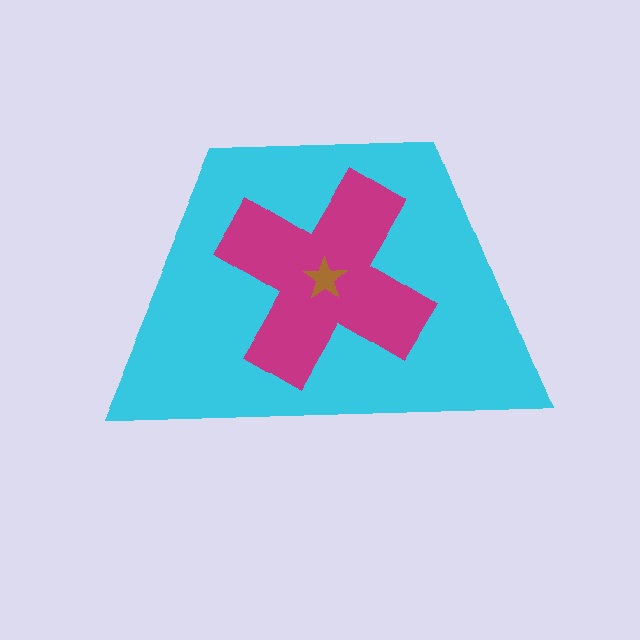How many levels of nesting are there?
3.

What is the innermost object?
The brown star.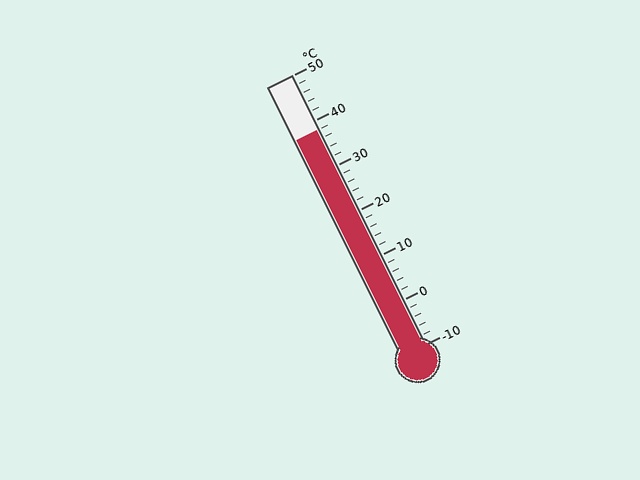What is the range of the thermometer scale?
The thermometer scale ranges from -10°C to 50°C.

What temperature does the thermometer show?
The thermometer shows approximately 38°C.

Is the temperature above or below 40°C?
The temperature is below 40°C.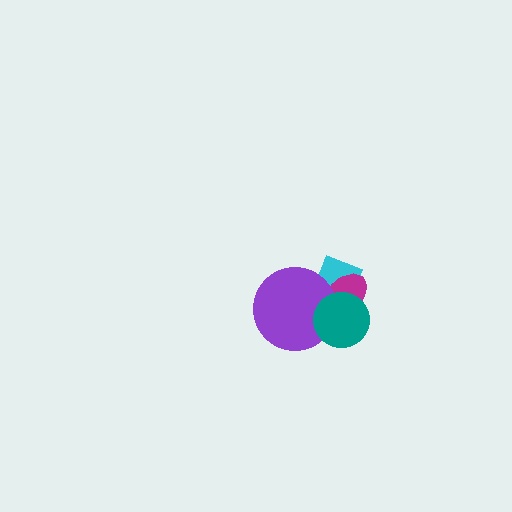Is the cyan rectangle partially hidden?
Yes, it is partially covered by another shape.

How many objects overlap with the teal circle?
3 objects overlap with the teal circle.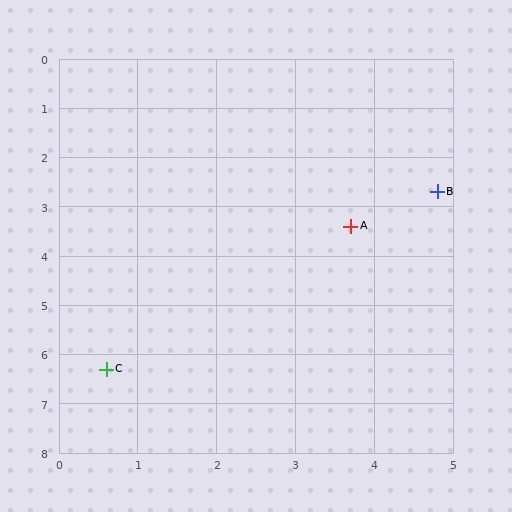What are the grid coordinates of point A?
Point A is at approximately (3.7, 3.4).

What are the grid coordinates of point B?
Point B is at approximately (4.8, 2.7).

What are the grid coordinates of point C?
Point C is at approximately (0.6, 6.3).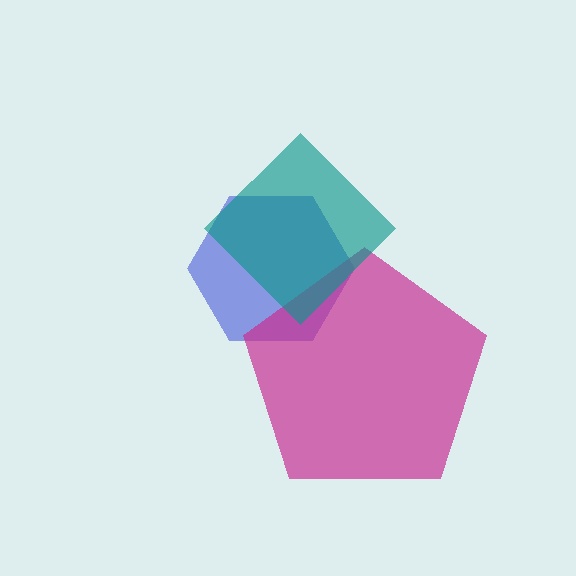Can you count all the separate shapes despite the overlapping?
Yes, there are 3 separate shapes.